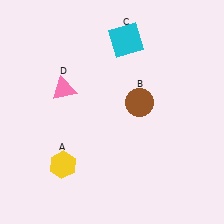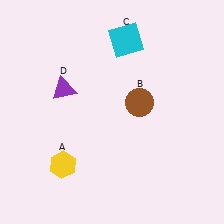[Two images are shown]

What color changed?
The triangle (D) changed from pink in Image 1 to purple in Image 2.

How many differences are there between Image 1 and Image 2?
There is 1 difference between the two images.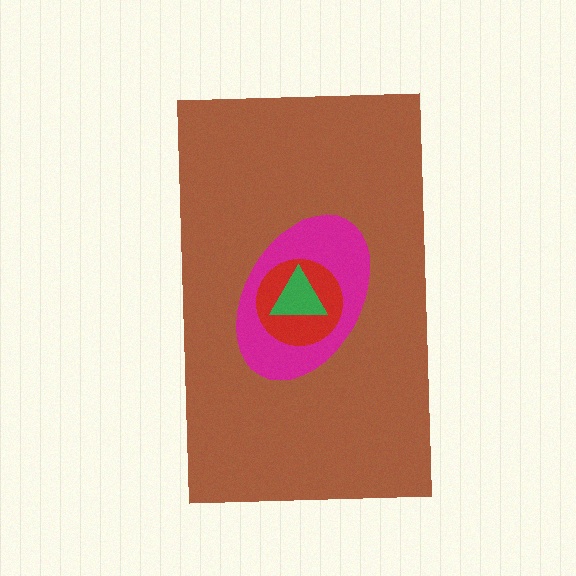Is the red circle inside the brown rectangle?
Yes.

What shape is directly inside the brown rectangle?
The magenta ellipse.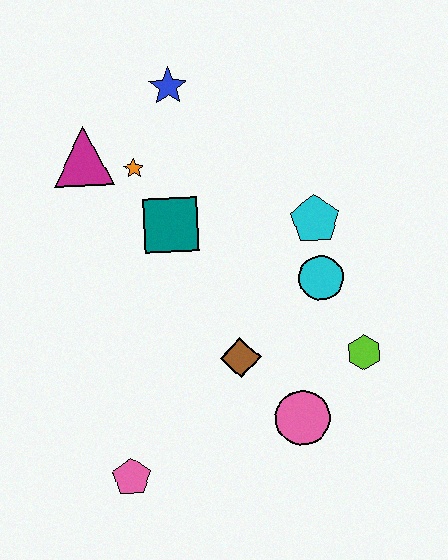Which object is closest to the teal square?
The orange star is closest to the teal square.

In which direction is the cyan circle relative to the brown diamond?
The cyan circle is to the right of the brown diamond.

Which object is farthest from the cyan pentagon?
The pink pentagon is farthest from the cyan pentagon.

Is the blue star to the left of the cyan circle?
Yes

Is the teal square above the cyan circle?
Yes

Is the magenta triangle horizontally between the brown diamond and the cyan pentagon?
No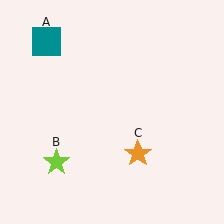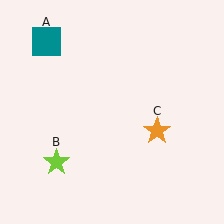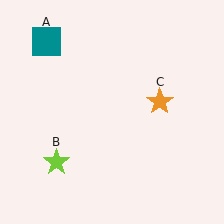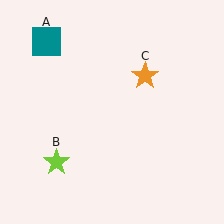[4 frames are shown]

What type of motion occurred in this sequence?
The orange star (object C) rotated counterclockwise around the center of the scene.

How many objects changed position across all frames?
1 object changed position: orange star (object C).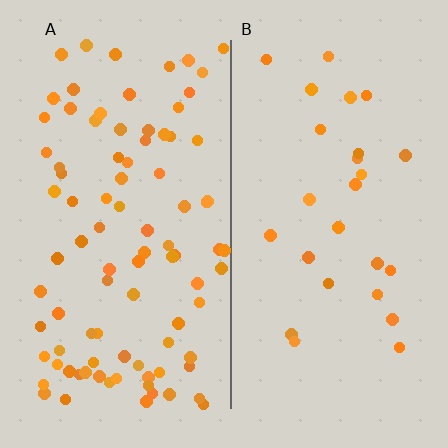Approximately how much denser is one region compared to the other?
Approximately 3.4× — region A over region B.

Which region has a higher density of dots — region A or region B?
A (the left).